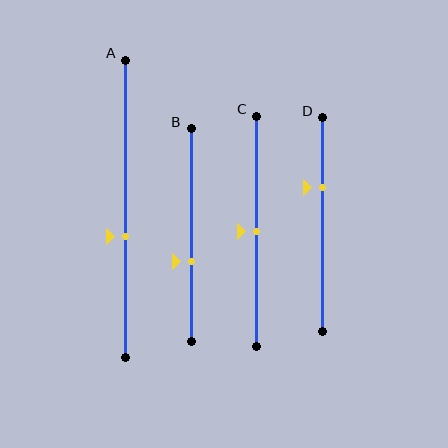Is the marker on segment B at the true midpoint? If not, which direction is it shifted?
No, the marker on segment B is shifted downward by about 12% of the segment length.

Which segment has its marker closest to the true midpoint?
Segment C has its marker closest to the true midpoint.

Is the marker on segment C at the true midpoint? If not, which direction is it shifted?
Yes, the marker on segment C is at the true midpoint.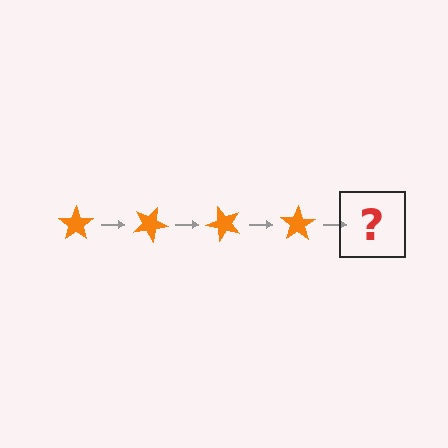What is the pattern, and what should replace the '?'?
The pattern is that the star rotates 25 degrees each step. The '?' should be an orange star rotated 100 degrees.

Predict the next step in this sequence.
The next step is an orange star rotated 100 degrees.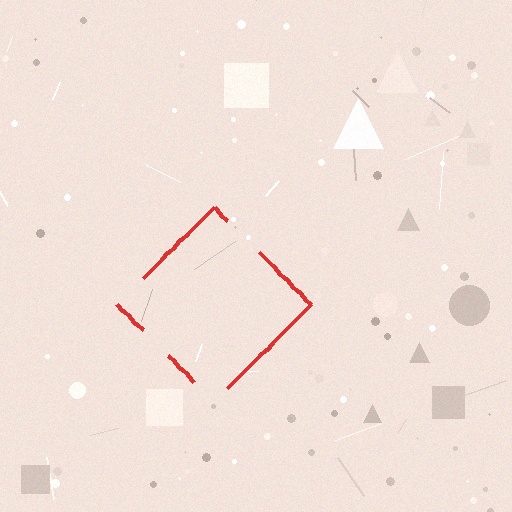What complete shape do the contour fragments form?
The contour fragments form a diamond.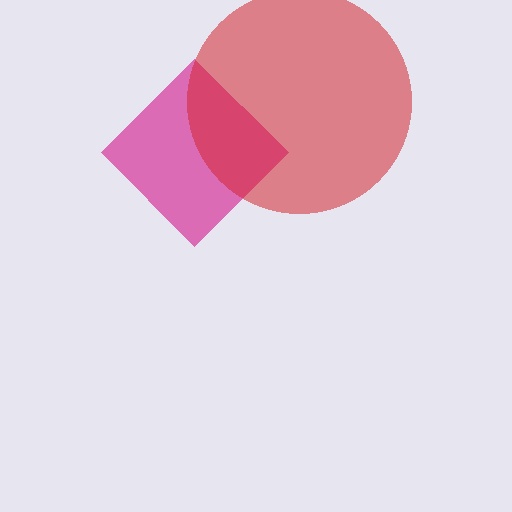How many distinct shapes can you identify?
There are 2 distinct shapes: a magenta diamond, a red circle.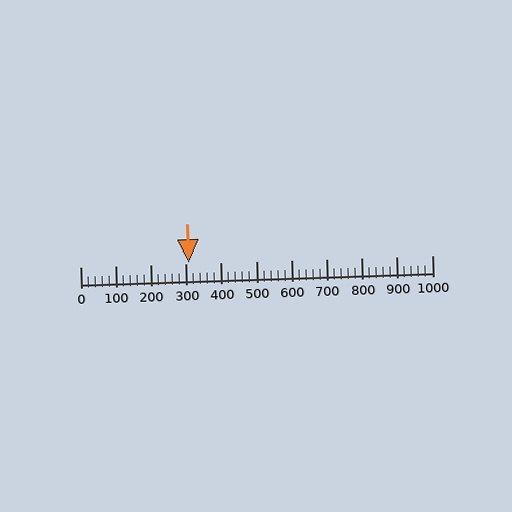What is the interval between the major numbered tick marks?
The major tick marks are spaced 100 units apart.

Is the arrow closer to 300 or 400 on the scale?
The arrow is closer to 300.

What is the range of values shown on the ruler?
The ruler shows values from 0 to 1000.